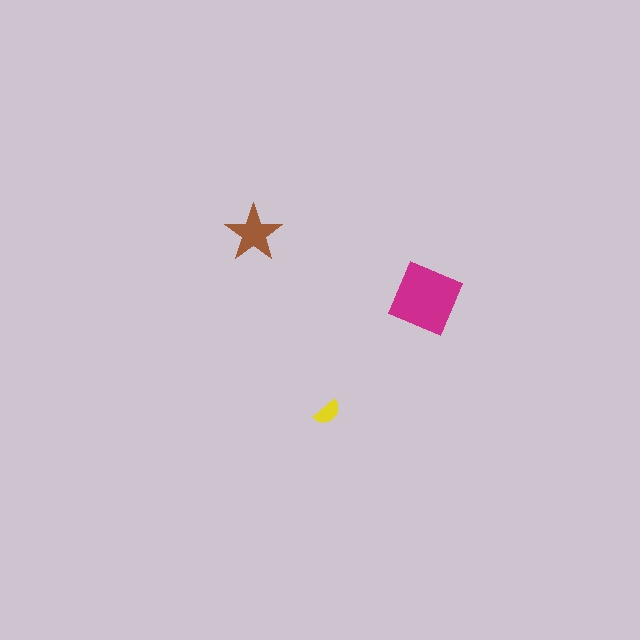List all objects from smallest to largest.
The yellow semicircle, the brown star, the magenta diamond.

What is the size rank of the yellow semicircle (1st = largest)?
3rd.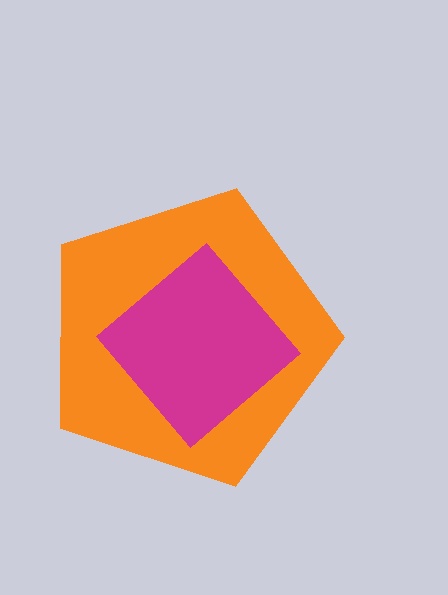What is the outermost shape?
The orange pentagon.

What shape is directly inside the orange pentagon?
The magenta diamond.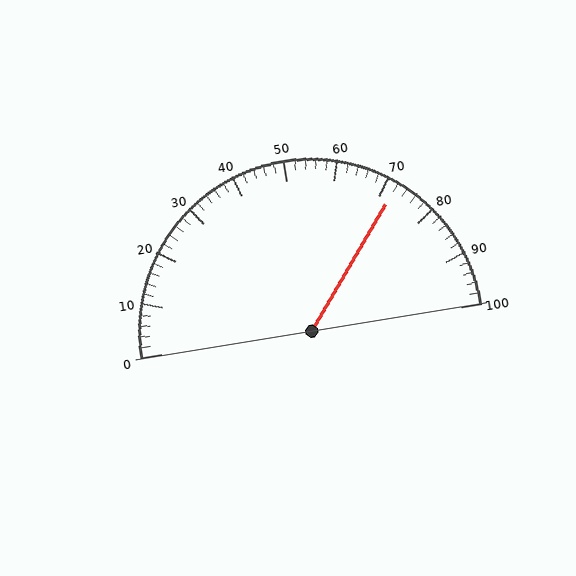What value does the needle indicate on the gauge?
The needle indicates approximately 72.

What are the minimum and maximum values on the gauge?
The gauge ranges from 0 to 100.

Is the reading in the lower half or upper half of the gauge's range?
The reading is in the upper half of the range (0 to 100).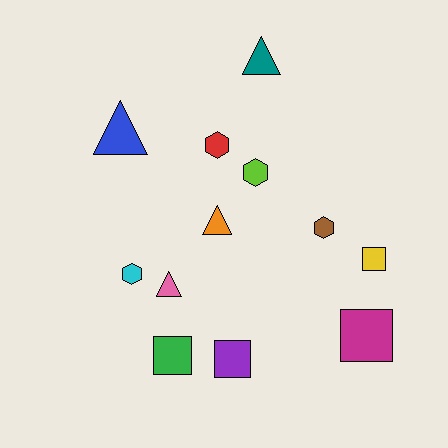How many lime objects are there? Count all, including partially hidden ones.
There is 1 lime object.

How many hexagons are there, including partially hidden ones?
There are 4 hexagons.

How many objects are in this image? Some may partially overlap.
There are 12 objects.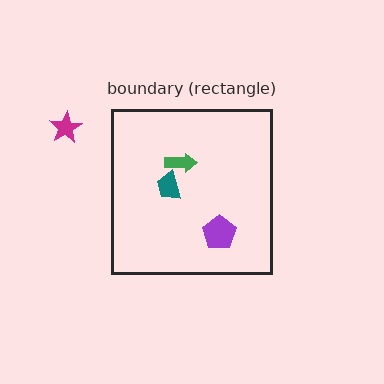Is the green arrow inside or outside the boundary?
Inside.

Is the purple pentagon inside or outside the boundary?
Inside.